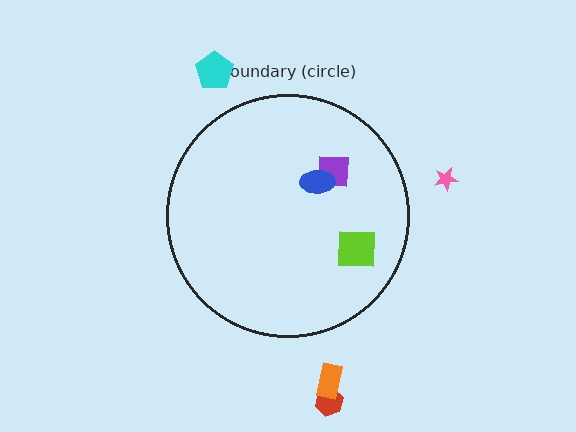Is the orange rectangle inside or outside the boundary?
Outside.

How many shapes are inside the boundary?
3 inside, 4 outside.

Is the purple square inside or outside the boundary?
Inside.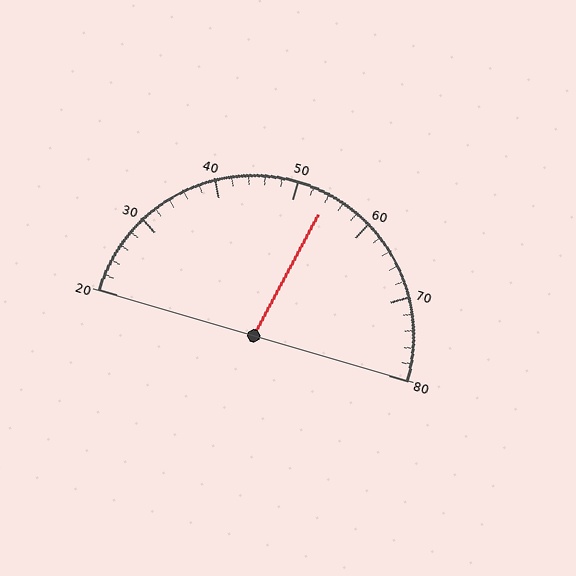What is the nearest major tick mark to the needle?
The nearest major tick mark is 50.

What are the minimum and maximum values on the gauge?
The gauge ranges from 20 to 80.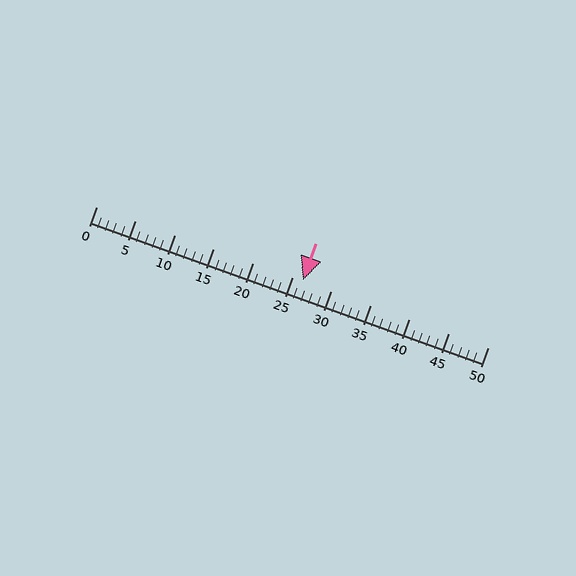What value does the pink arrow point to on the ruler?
The pink arrow points to approximately 26.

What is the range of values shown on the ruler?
The ruler shows values from 0 to 50.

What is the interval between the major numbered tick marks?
The major tick marks are spaced 5 units apart.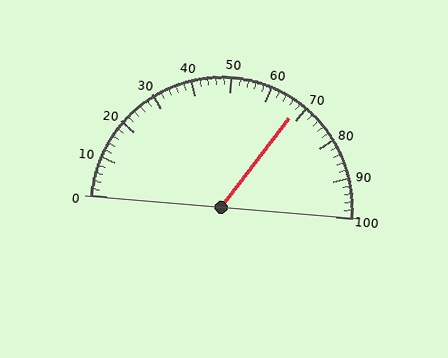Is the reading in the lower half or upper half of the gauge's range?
The reading is in the upper half of the range (0 to 100).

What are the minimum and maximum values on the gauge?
The gauge ranges from 0 to 100.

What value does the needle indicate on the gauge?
The needle indicates approximately 68.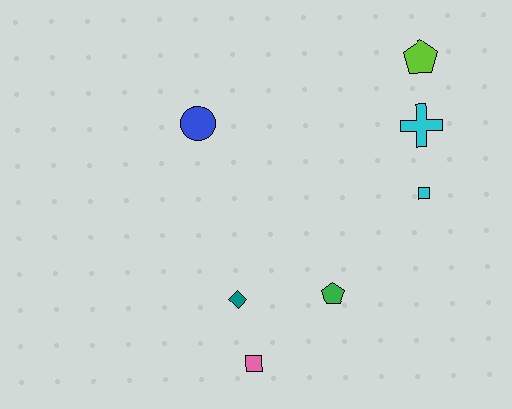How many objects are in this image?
There are 7 objects.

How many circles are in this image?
There is 1 circle.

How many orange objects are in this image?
There are no orange objects.